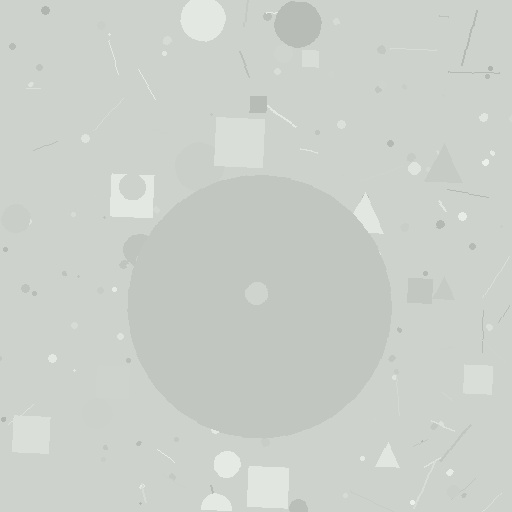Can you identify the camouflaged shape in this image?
The camouflaged shape is a circle.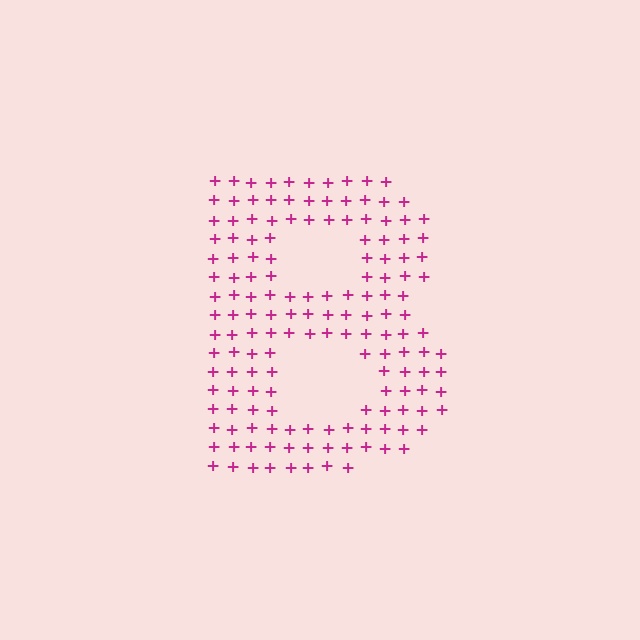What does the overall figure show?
The overall figure shows the letter B.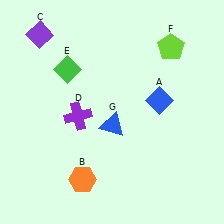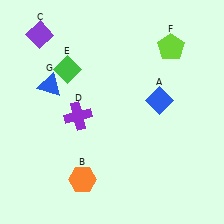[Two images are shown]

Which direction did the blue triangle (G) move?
The blue triangle (G) moved left.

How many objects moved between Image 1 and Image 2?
1 object moved between the two images.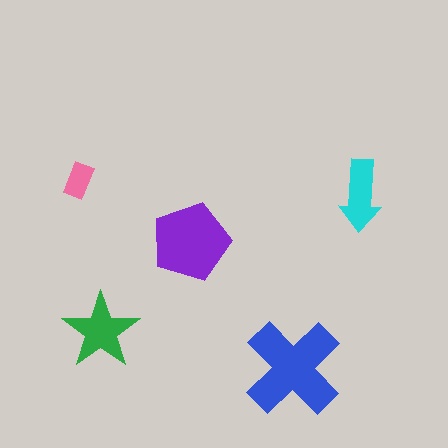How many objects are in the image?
There are 5 objects in the image.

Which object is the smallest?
The pink rectangle.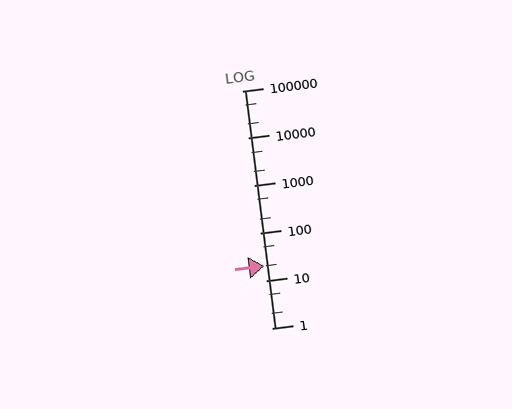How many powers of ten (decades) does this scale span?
The scale spans 5 decades, from 1 to 100000.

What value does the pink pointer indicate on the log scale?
The pointer indicates approximately 20.